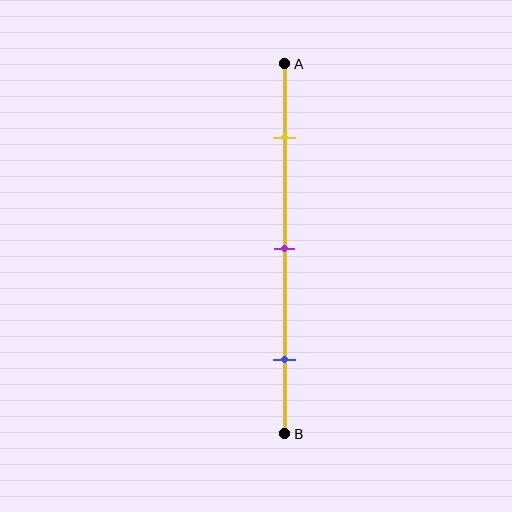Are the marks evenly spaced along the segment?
Yes, the marks are approximately evenly spaced.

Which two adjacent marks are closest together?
The yellow and purple marks are the closest adjacent pair.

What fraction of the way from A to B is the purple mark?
The purple mark is approximately 50% (0.5) of the way from A to B.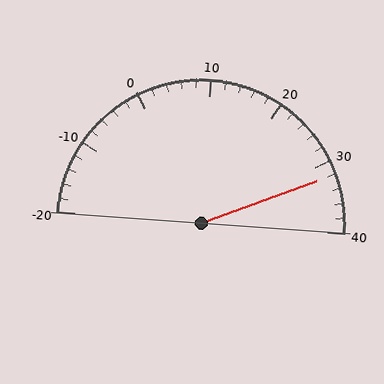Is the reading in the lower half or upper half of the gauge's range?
The reading is in the upper half of the range (-20 to 40).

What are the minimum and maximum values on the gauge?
The gauge ranges from -20 to 40.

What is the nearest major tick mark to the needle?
The nearest major tick mark is 30.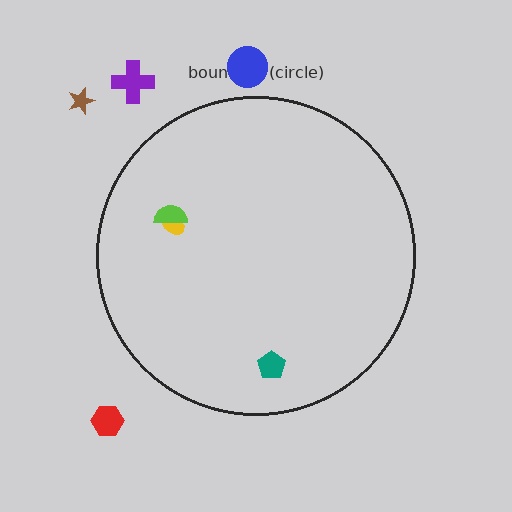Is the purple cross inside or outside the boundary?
Outside.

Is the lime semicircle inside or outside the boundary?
Inside.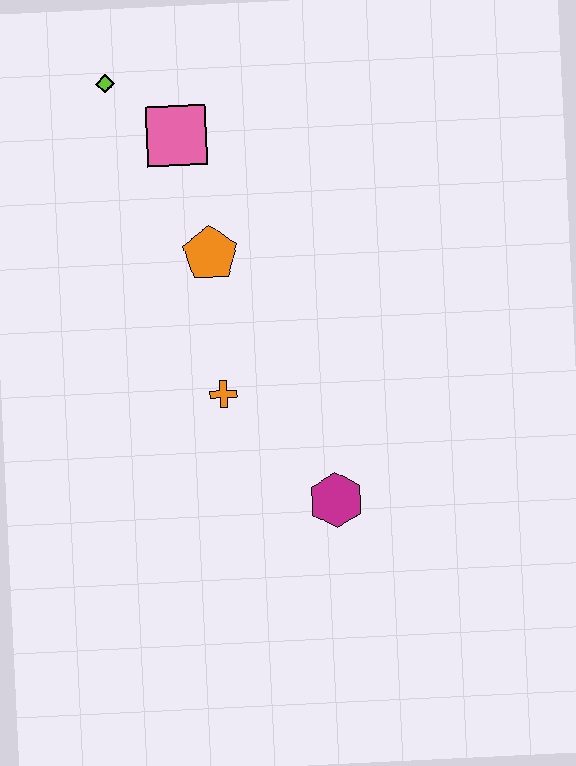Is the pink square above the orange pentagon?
Yes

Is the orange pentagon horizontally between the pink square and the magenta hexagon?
Yes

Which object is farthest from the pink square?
The magenta hexagon is farthest from the pink square.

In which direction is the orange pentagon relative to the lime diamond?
The orange pentagon is below the lime diamond.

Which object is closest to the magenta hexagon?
The orange cross is closest to the magenta hexagon.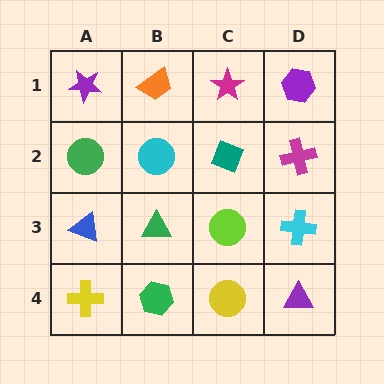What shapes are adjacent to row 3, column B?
A cyan circle (row 2, column B), a green hexagon (row 4, column B), a blue triangle (row 3, column A), a lime circle (row 3, column C).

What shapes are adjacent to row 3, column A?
A green circle (row 2, column A), a yellow cross (row 4, column A), a green triangle (row 3, column B).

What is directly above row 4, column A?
A blue triangle.